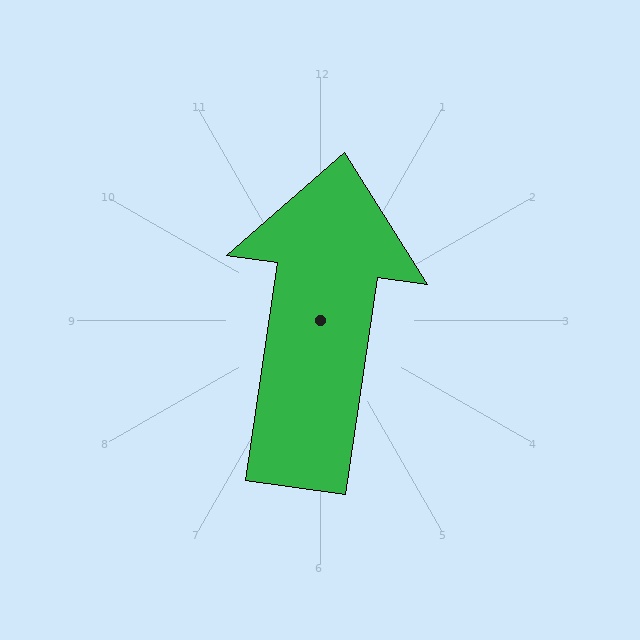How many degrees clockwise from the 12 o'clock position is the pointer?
Approximately 8 degrees.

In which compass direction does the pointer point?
North.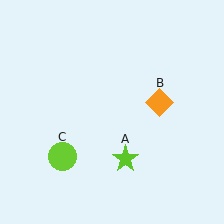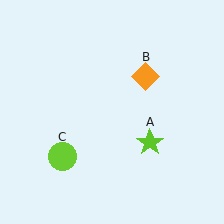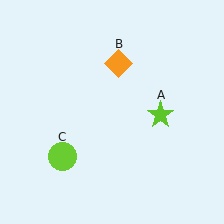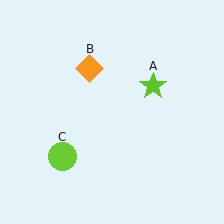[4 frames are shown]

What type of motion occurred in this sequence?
The lime star (object A), orange diamond (object B) rotated counterclockwise around the center of the scene.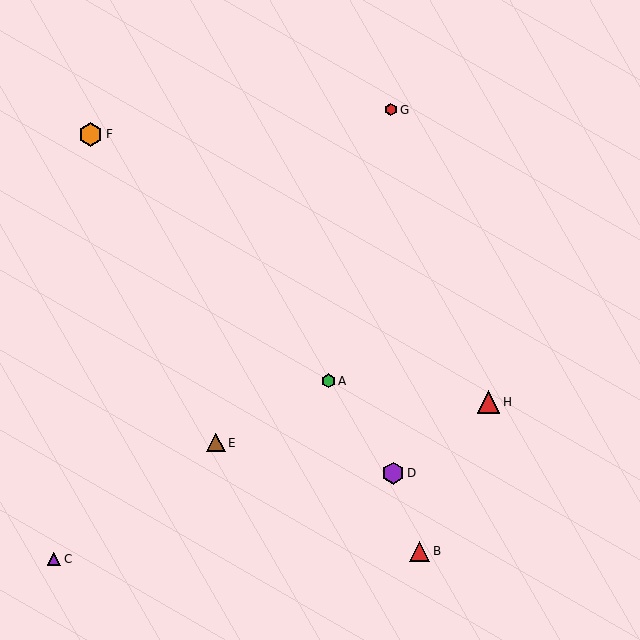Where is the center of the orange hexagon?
The center of the orange hexagon is at (91, 134).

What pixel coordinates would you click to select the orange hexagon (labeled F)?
Click at (91, 134) to select the orange hexagon F.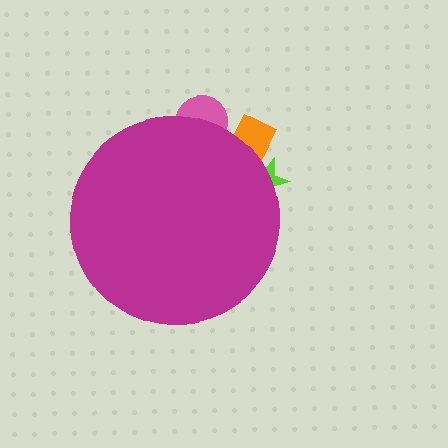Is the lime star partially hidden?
Yes, the lime star is partially hidden behind the magenta circle.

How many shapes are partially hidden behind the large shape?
3 shapes are partially hidden.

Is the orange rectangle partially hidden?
Yes, the orange rectangle is partially hidden behind the magenta circle.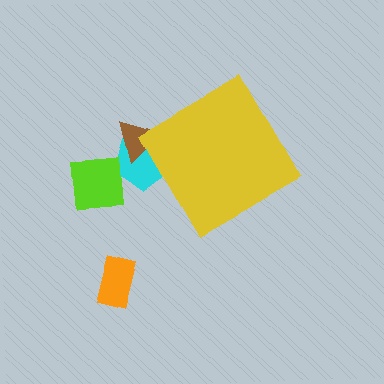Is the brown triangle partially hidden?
Yes, the brown triangle is partially hidden behind the yellow diamond.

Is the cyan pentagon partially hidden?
Yes, the cyan pentagon is partially hidden behind the yellow diamond.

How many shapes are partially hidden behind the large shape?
2 shapes are partially hidden.